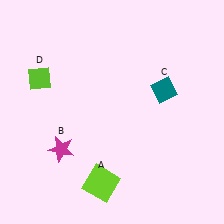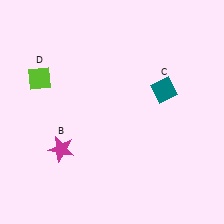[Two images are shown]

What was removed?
The lime square (A) was removed in Image 2.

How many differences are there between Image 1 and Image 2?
There is 1 difference between the two images.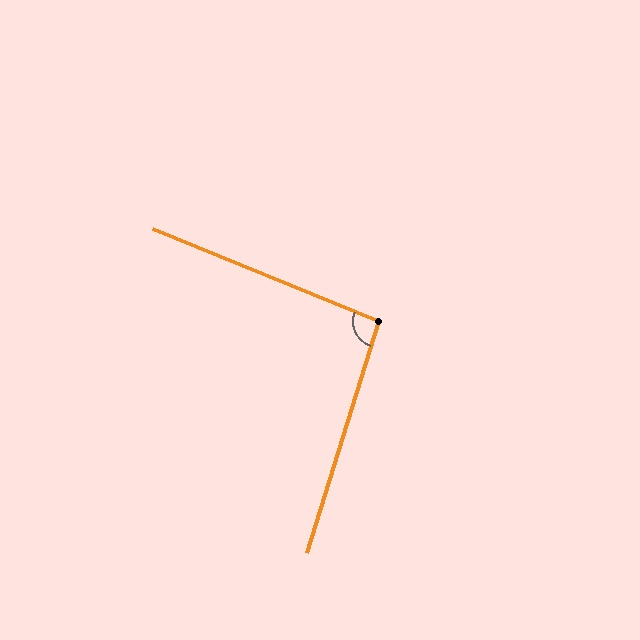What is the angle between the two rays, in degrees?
Approximately 95 degrees.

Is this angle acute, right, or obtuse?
It is obtuse.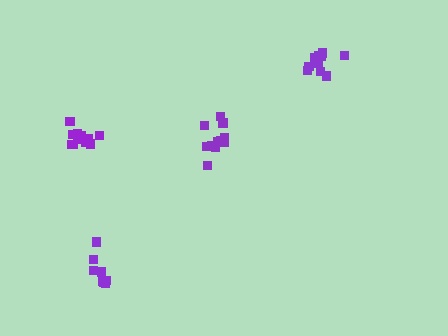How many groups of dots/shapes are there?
There are 4 groups.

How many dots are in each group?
Group 1: 11 dots, Group 2: 8 dots, Group 3: 10 dots, Group 4: 13 dots (42 total).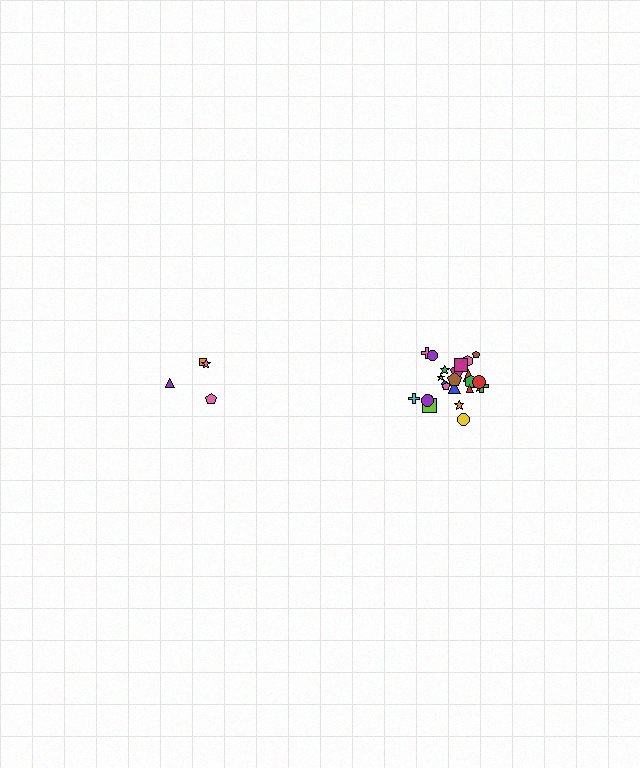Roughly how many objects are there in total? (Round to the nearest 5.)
Roughly 30 objects in total.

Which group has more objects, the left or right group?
The right group.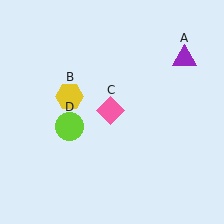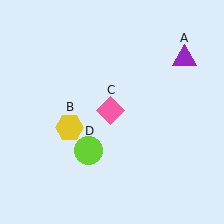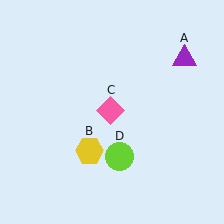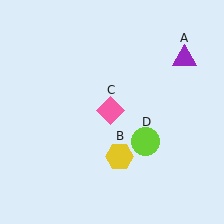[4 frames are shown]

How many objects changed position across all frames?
2 objects changed position: yellow hexagon (object B), lime circle (object D).